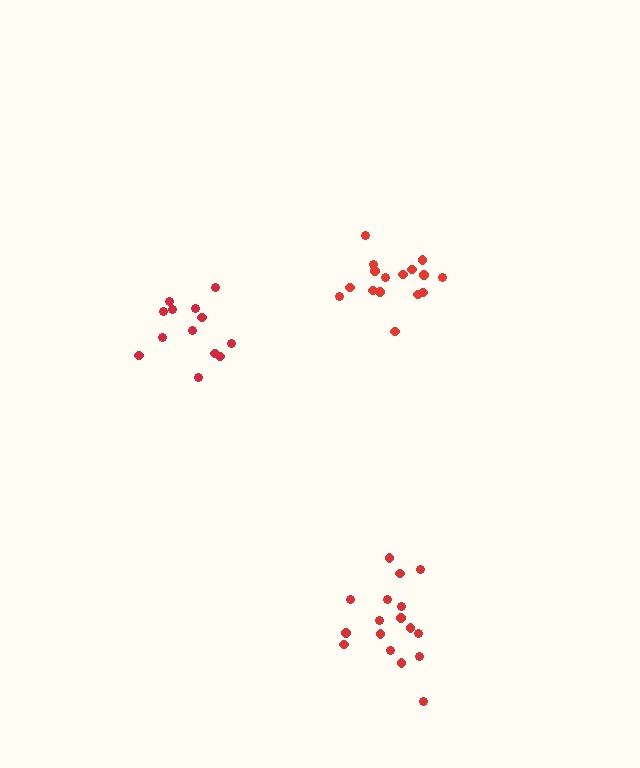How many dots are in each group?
Group 1: 16 dots, Group 2: 13 dots, Group 3: 17 dots (46 total).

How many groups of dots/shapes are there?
There are 3 groups.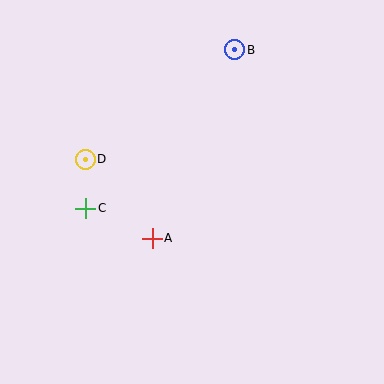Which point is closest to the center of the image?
Point A at (152, 238) is closest to the center.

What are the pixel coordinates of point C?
Point C is at (86, 208).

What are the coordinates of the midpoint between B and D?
The midpoint between B and D is at (160, 105).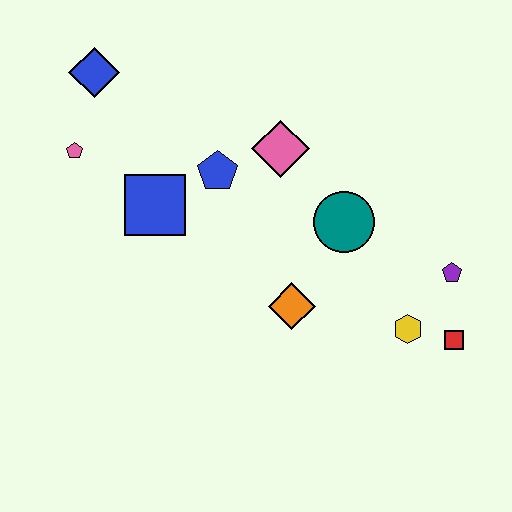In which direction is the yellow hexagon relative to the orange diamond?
The yellow hexagon is to the right of the orange diamond.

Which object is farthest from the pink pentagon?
The red square is farthest from the pink pentagon.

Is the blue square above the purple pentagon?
Yes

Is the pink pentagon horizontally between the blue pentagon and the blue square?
No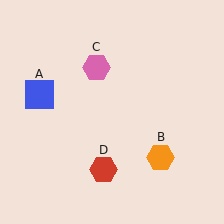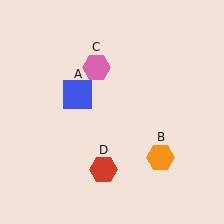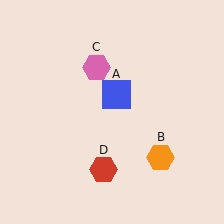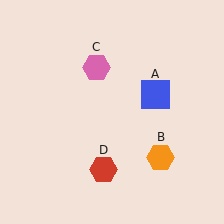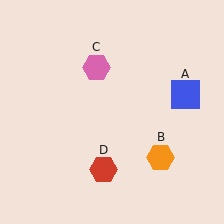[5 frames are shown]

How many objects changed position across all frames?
1 object changed position: blue square (object A).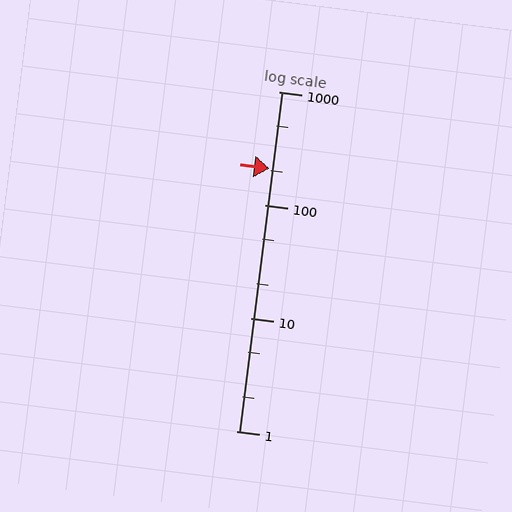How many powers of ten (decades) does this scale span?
The scale spans 3 decades, from 1 to 1000.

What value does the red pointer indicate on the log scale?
The pointer indicates approximately 210.